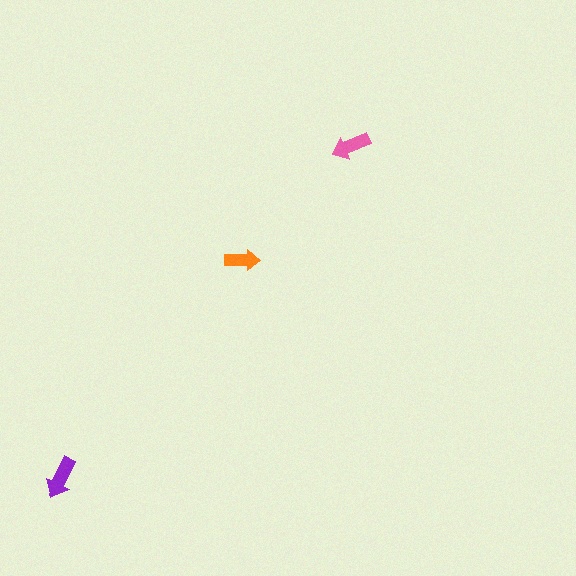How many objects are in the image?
There are 3 objects in the image.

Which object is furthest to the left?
The purple arrow is leftmost.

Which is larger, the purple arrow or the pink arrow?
The purple one.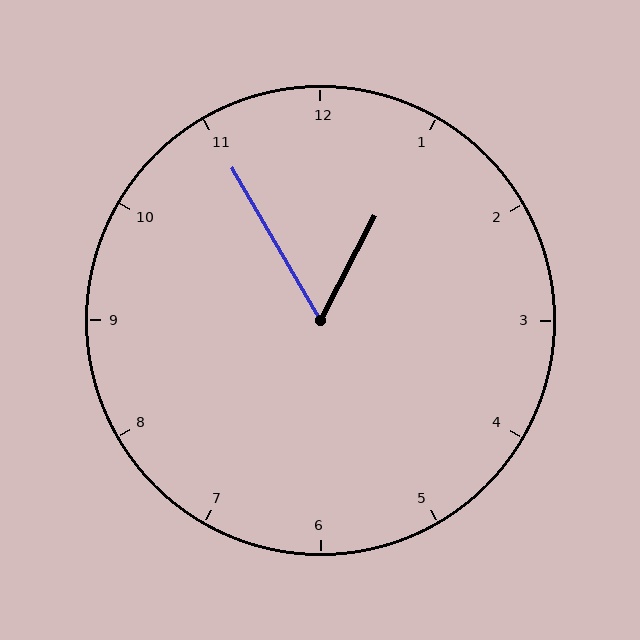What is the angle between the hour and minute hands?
Approximately 58 degrees.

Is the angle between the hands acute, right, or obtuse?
It is acute.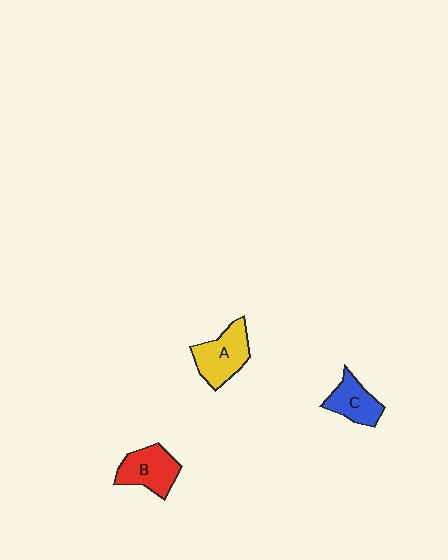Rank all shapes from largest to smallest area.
From largest to smallest: A (yellow), B (red), C (blue).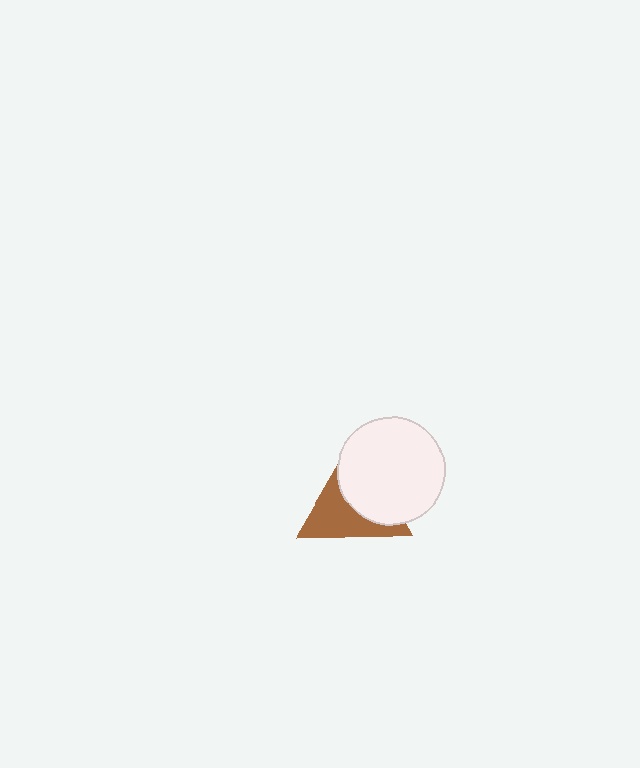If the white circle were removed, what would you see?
You would see the complete brown triangle.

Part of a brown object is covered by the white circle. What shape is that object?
It is a triangle.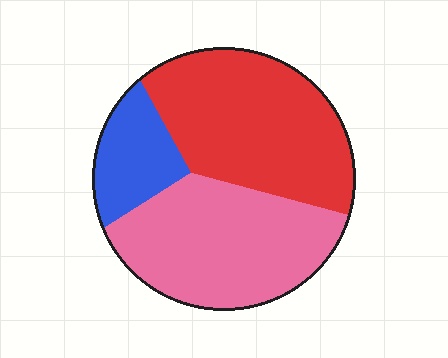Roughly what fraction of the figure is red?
Red covers 44% of the figure.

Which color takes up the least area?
Blue, at roughly 15%.